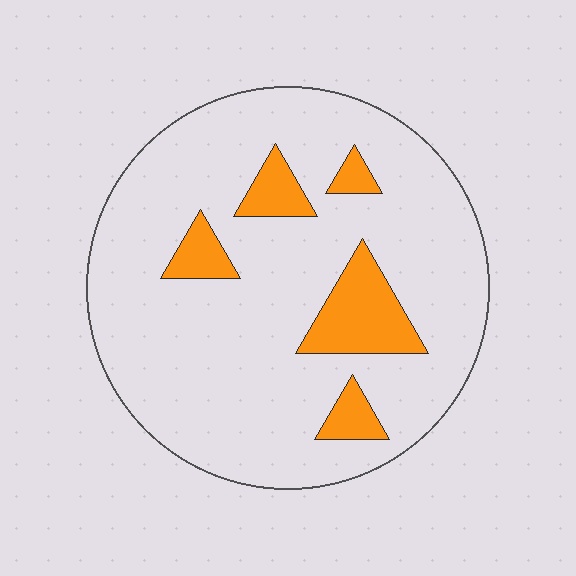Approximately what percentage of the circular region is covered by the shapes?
Approximately 15%.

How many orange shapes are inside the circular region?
5.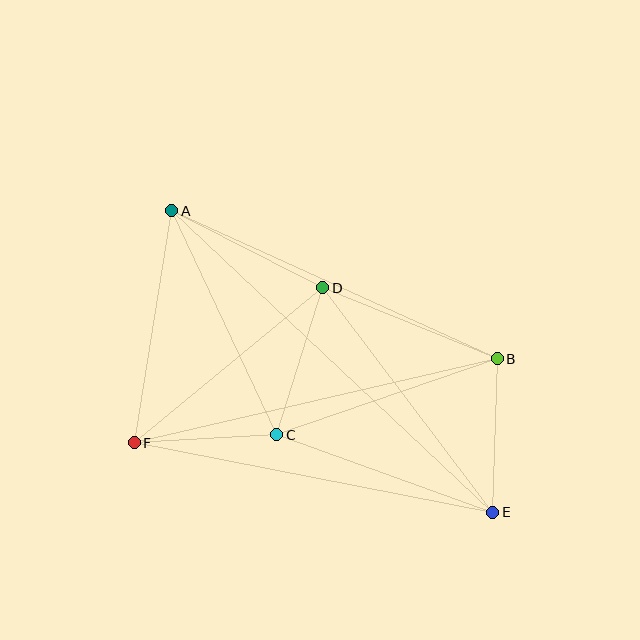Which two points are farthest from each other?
Points A and E are farthest from each other.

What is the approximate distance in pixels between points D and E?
The distance between D and E is approximately 281 pixels.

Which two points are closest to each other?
Points C and F are closest to each other.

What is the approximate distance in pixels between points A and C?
The distance between A and C is approximately 247 pixels.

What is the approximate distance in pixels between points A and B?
The distance between A and B is approximately 357 pixels.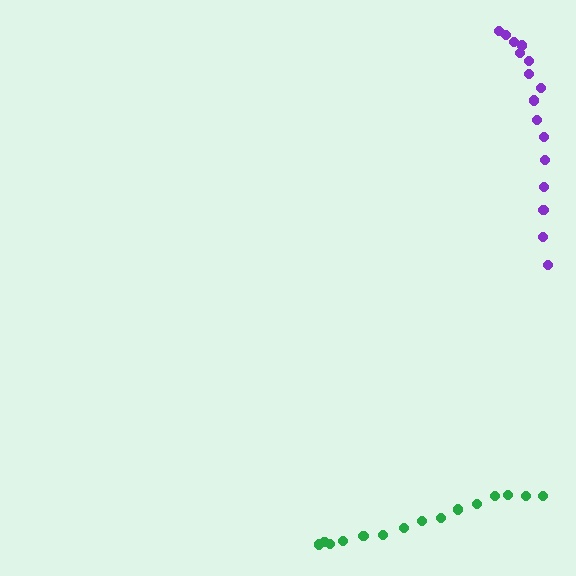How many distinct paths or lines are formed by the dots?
There are 2 distinct paths.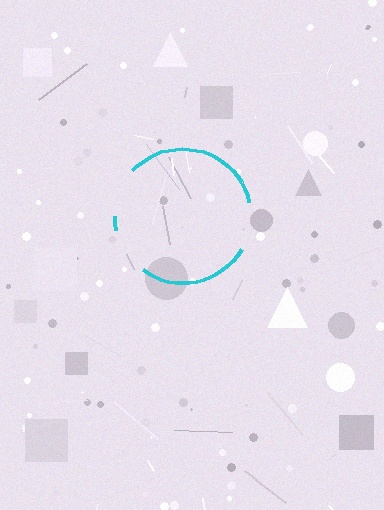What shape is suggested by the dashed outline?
The dashed outline suggests a circle.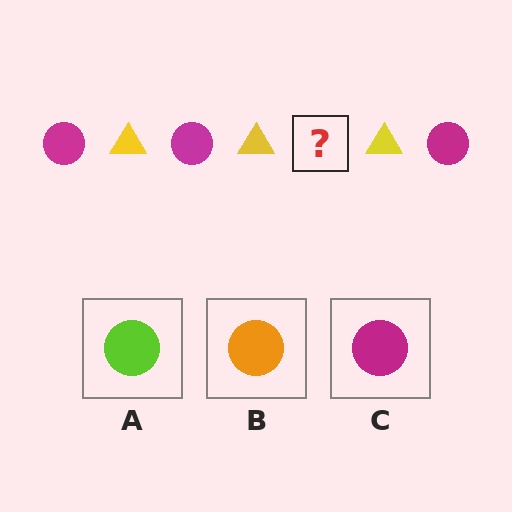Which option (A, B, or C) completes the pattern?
C.